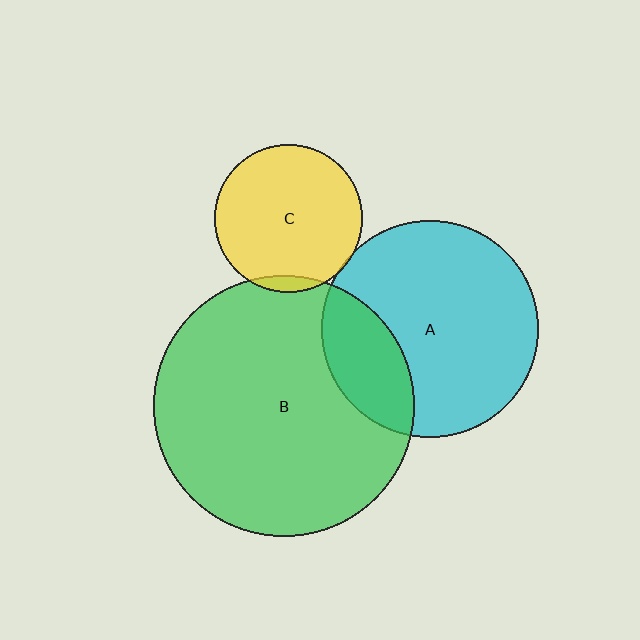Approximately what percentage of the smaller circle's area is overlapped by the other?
Approximately 25%.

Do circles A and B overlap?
Yes.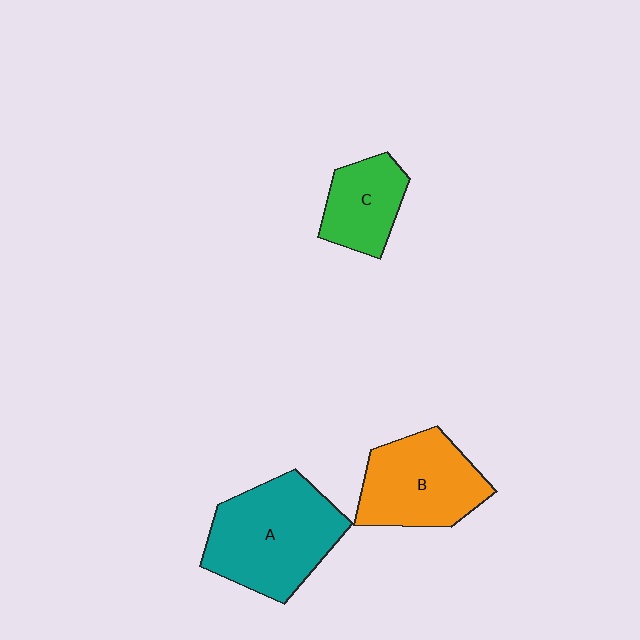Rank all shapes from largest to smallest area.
From largest to smallest: A (teal), B (orange), C (green).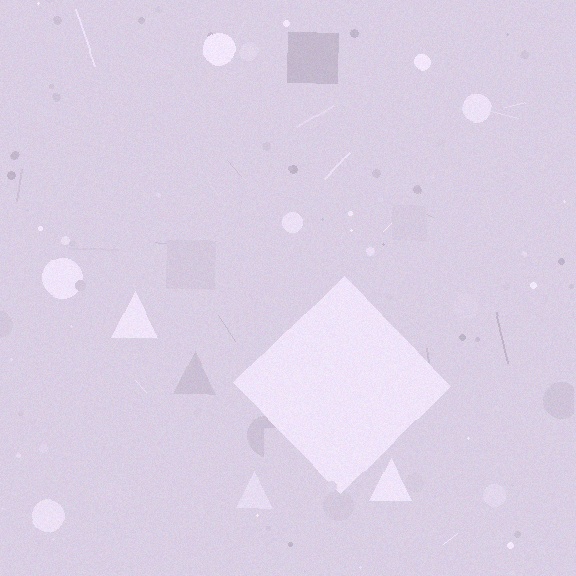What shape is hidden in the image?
A diamond is hidden in the image.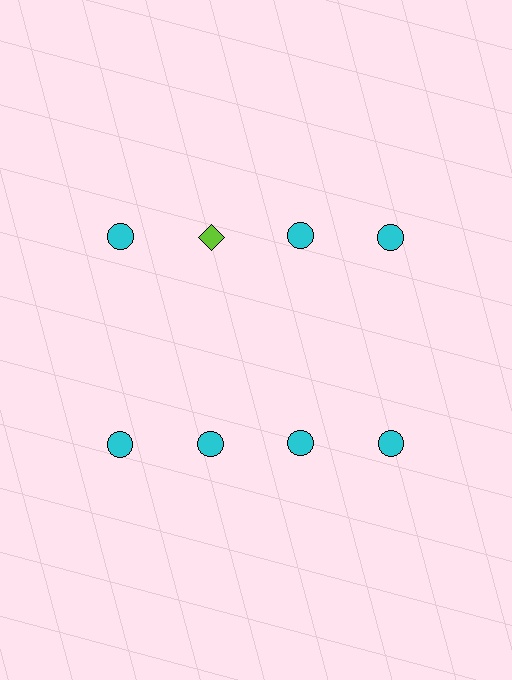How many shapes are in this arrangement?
There are 8 shapes arranged in a grid pattern.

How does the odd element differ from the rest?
It differs in both color (lime instead of cyan) and shape (diamond instead of circle).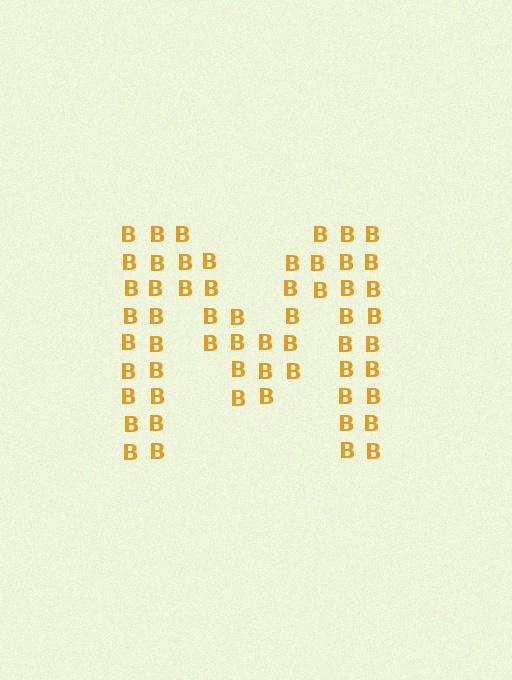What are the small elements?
The small elements are letter B's.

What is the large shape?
The large shape is the letter M.